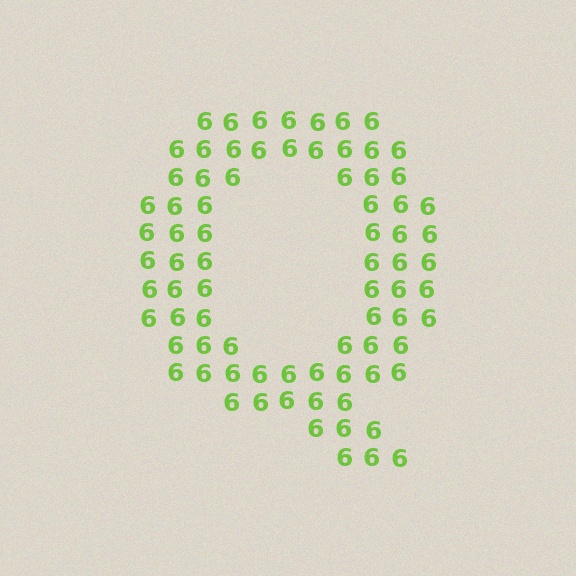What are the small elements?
The small elements are digit 6's.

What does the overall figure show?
The overall figure shows the letter Q.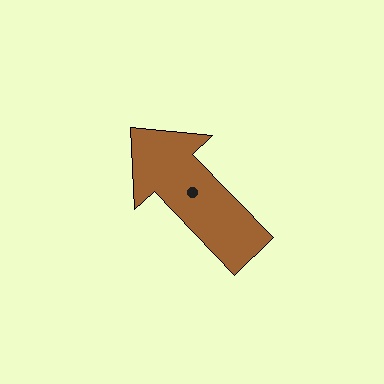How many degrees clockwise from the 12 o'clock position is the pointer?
Approximately 316 degrees.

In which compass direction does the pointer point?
Northwest.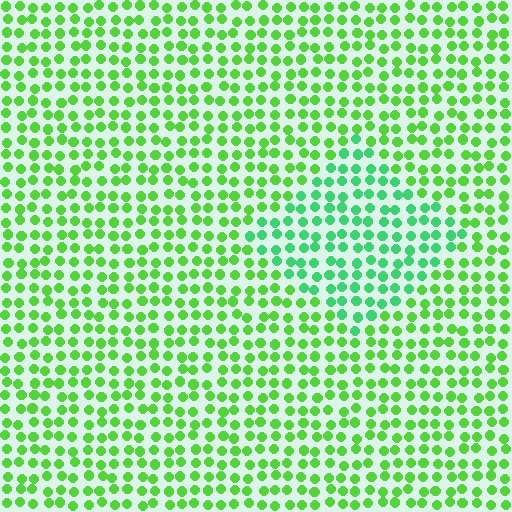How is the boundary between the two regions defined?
The boundary is defined purely by a slight shift in hue (about 31 degrees). Spacing, size, and orientation are identical on both sides.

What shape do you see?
I see a diamond.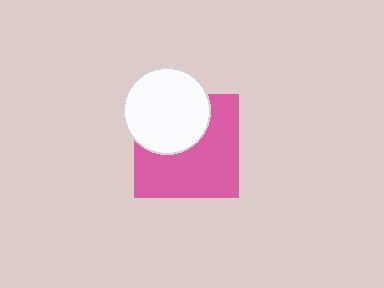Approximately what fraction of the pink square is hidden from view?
Roughly 38% of the pink square is hidden behind the white circle.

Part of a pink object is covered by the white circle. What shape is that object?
It is a square.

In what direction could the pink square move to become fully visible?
The pink square could move down. That would shift it out from behind the white circle entirely.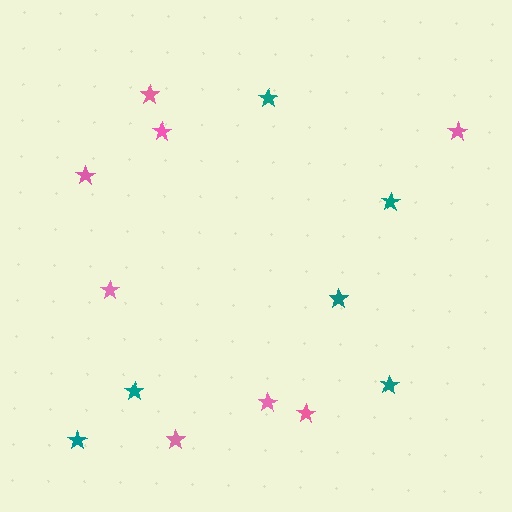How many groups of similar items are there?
There are 2 groups: one group of teal stars (6) and one group of pink stars (8).